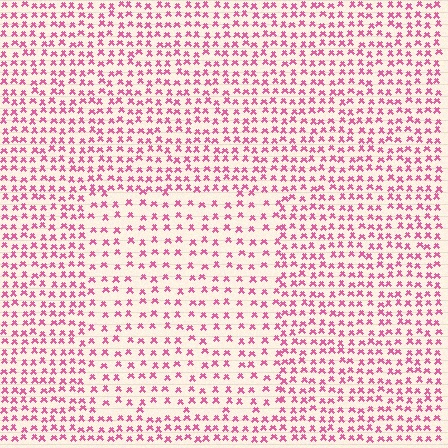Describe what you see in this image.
The image contains small pink elements arranged at two different densities. A rectangle-shaped region is visible where the elements are less densely packed than the surrounding area.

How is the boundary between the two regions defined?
The boundary is defined by a change in element density (approximately 1.6x ratio). All elements are the same color, size, and shape.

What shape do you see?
I see a rectangle.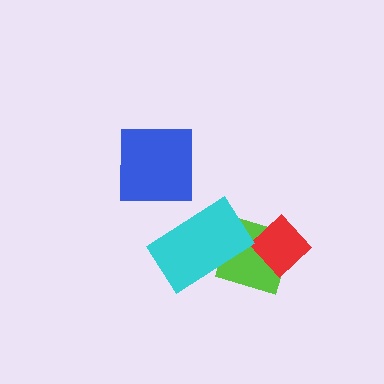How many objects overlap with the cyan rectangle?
1 object overlaps with the cyan rectangle.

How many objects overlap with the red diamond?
1 object overlaps with the red diamond.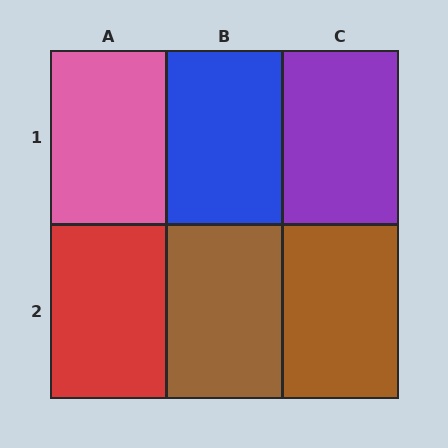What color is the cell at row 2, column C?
Brown.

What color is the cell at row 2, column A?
Red.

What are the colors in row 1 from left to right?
Pink, blue, purple.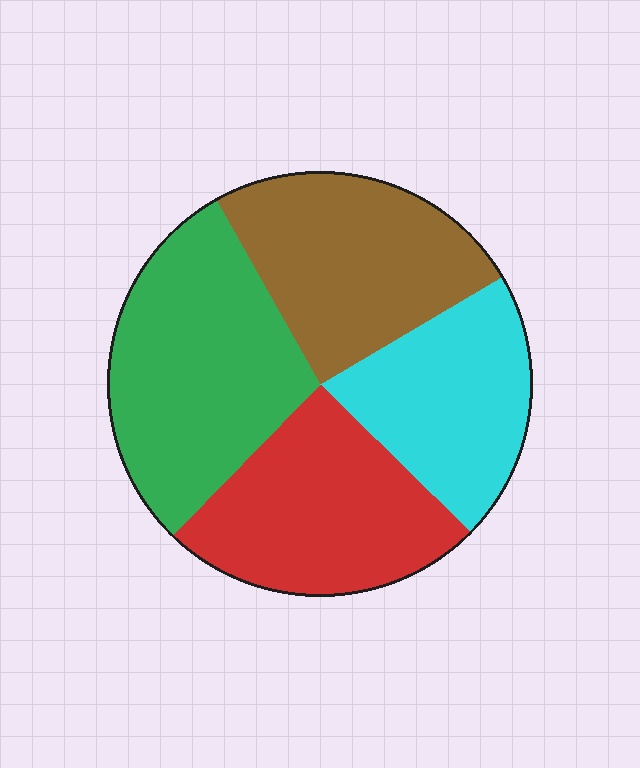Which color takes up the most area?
Green, at roughly 30%.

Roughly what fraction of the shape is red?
Red takes up about one quarter (1/4) of the shape.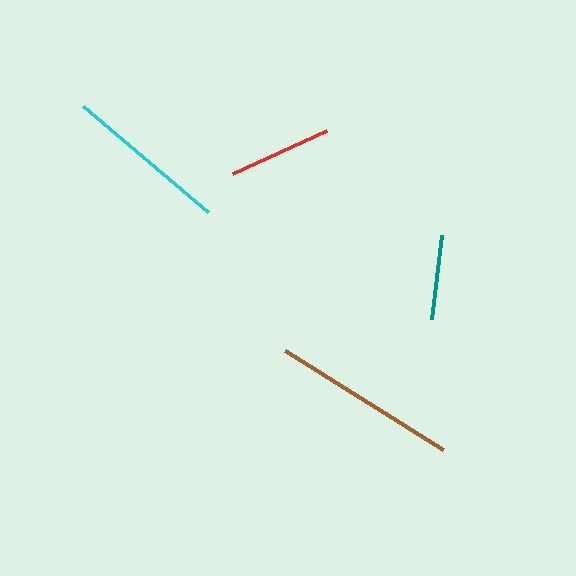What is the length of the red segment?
The red segment is approximately 103 pixels long.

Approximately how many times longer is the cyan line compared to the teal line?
The cyan line is approximately 1.9 times the length of the teal line.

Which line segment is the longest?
The brown line is the longest at approximately 187 pixels.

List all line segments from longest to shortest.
From longest to shortest: brown, cyan, red, teal.